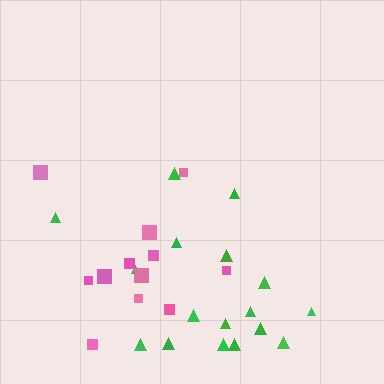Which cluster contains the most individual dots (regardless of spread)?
Green (17).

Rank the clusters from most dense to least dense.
green, pink.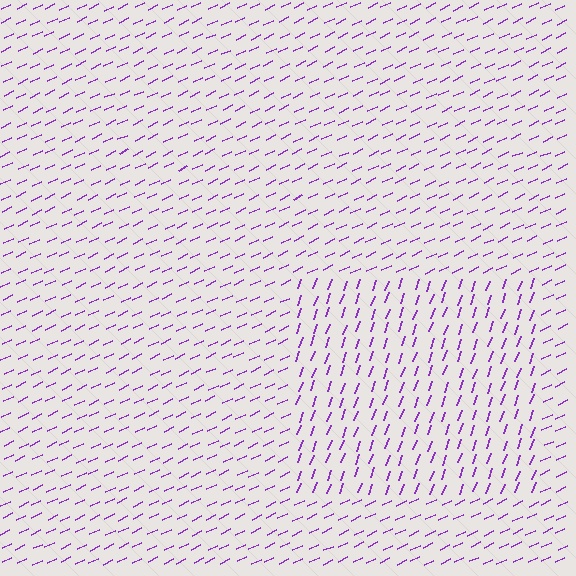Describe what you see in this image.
The image is filled with small purple line segments. A rectangle region in the image has lines oriented differently from the surrounding lines, creating a visible texture boundary.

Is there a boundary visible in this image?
Yes, there is a texture boundary formed by a change in line orientation.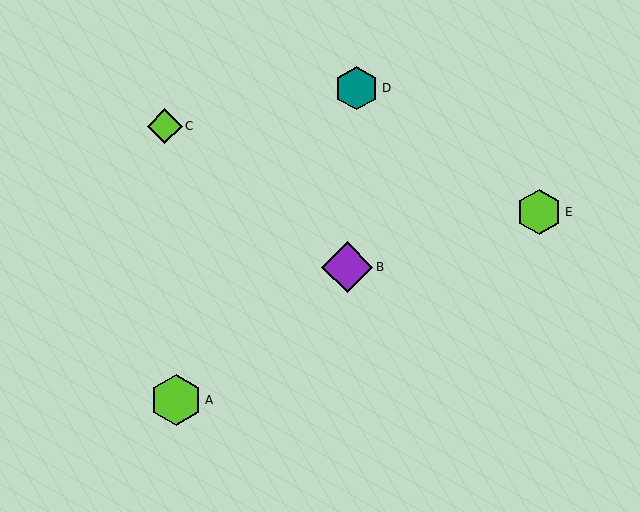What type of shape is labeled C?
Shape C is a lime diamond.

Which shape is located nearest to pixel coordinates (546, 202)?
The lime hexagon (labeled E) at (539, 212) is nearest to that location.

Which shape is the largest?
The lime hexagon (labeled A) is the largest.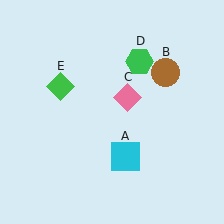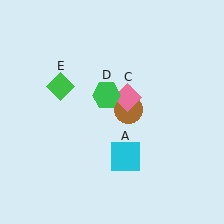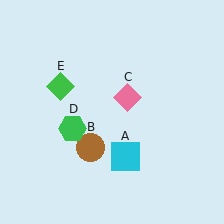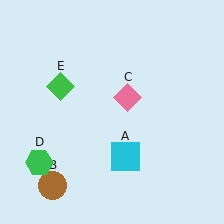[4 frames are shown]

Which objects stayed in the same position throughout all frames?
Cyan square (object A) and pink diamond (object C) and green diamond (object E) remained stationary.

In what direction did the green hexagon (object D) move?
The green hexagon (object D) moved down and to the left.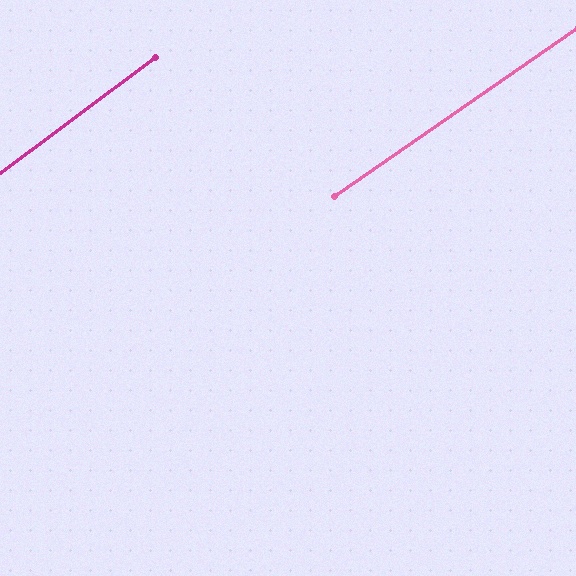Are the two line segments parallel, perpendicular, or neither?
Parallel — their directions differ by only 1.9°.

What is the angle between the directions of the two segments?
Approximately 2 degrees.